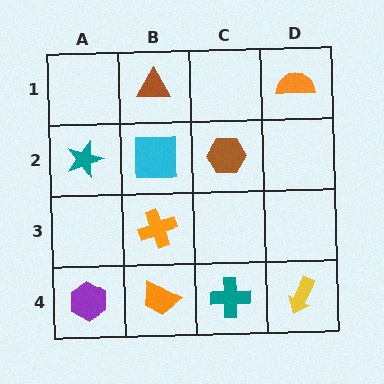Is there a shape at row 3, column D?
No, that cell is empty.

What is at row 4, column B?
An orange trapezoid.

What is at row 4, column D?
A yellow arrow.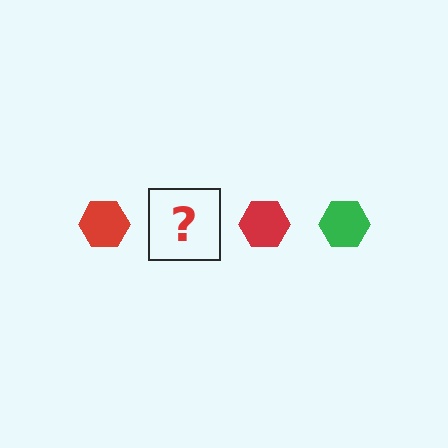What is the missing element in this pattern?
The missing element is a green hexagon.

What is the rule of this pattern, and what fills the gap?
The rule is that the pattern cycles through red, green hexagons. The gap should be filled with a green hexagon.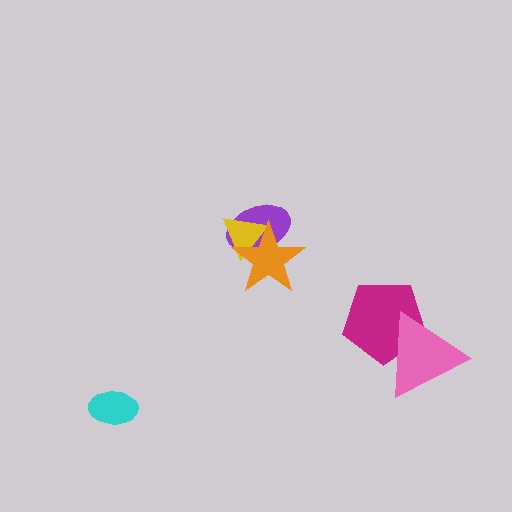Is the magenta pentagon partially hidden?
Yes, it is partially covered by another shape.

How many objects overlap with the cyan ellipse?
0 objects overlap with the cyan ellipse.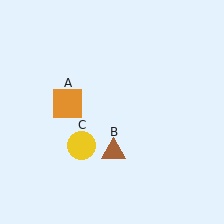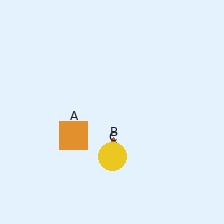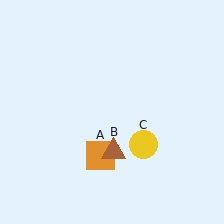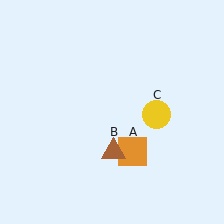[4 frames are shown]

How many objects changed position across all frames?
2 objects changed position: orange square (object A), yellow circle (object C).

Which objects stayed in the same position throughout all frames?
Brown triangle (object B) remained stationary.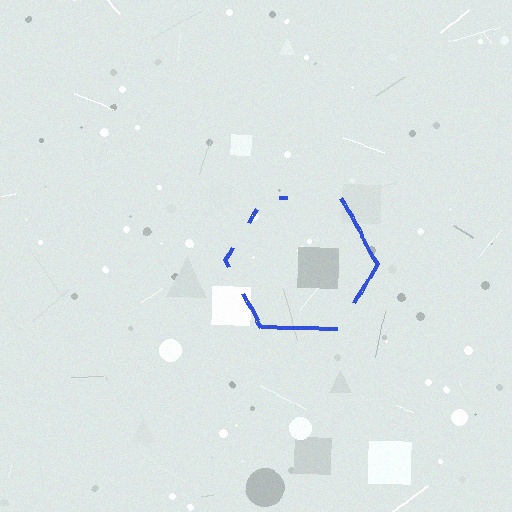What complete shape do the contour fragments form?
The contour fragments form a hexagon.